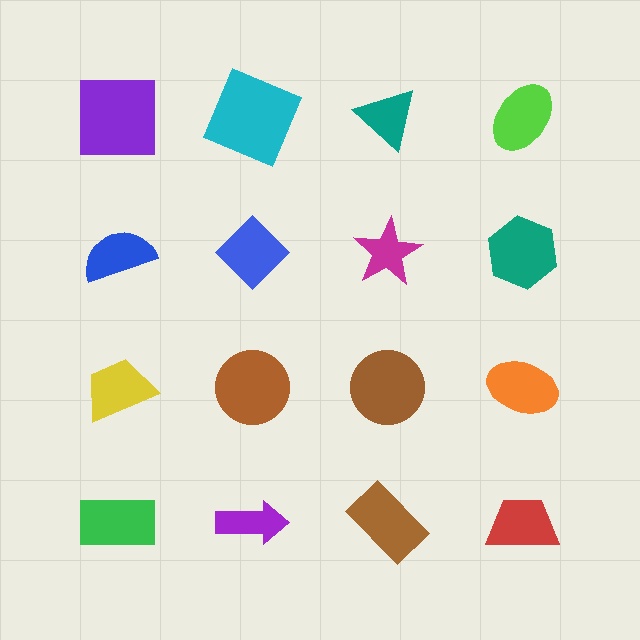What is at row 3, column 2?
A brown circle.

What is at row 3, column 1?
A yellow trapezoid.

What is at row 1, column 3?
A teal triangle.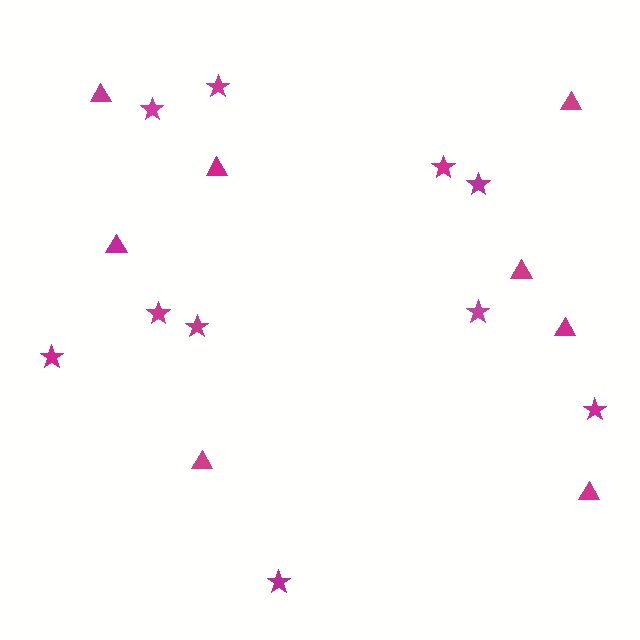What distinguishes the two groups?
There are 2 groups: one group of triangles (8) and one group of stars (10).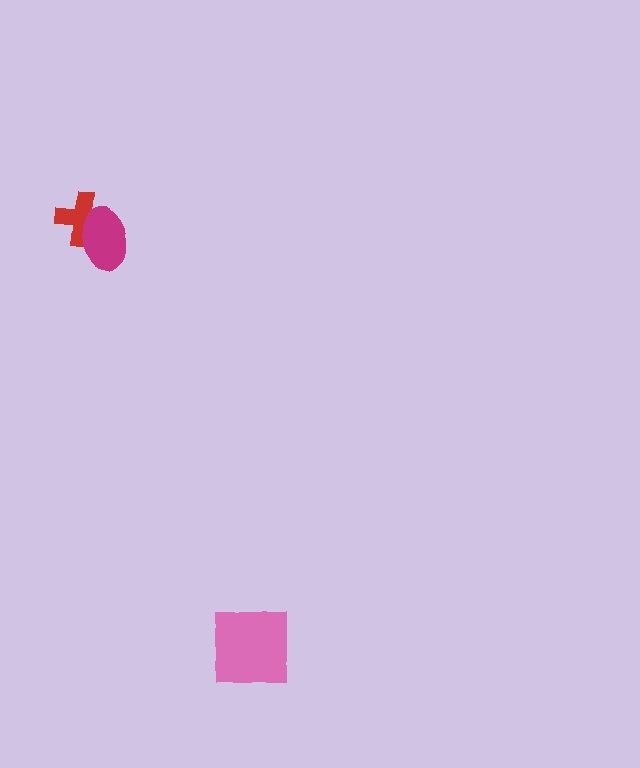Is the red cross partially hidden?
Yes, it is partially covered by another shape.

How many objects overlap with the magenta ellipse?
1 object overlaps with the magenta ellipse.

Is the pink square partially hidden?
No, no other shape covers it.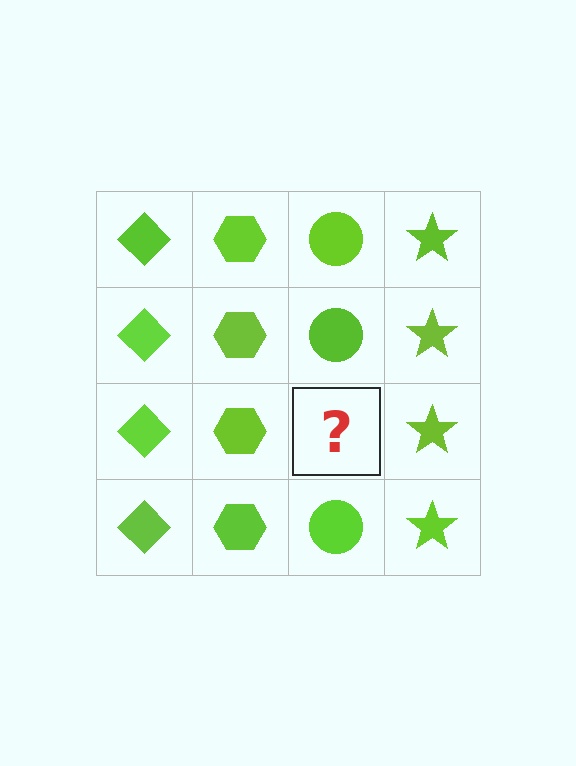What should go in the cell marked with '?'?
The missing cell should contain a lime circle.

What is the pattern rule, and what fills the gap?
The rule is that each column has a consistent shape. The gap should be filled with a lime circle.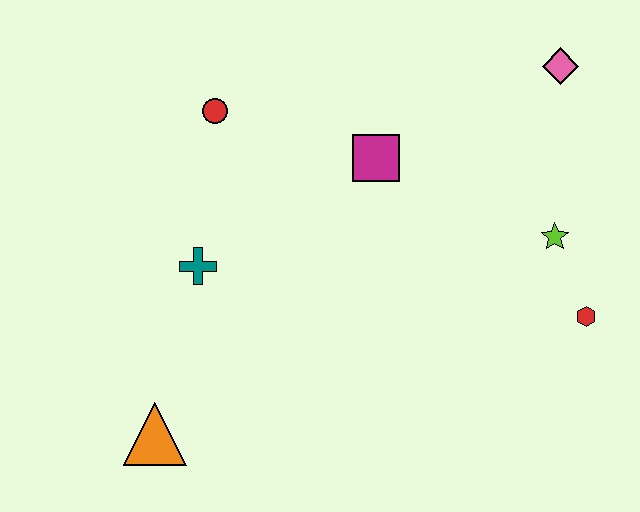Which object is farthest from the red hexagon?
The orange triangle is farthest from the red hexagon.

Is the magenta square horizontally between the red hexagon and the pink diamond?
No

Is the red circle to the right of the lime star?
No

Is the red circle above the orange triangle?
Yes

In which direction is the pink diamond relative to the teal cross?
The pink diamond is to the right of the teal cross.